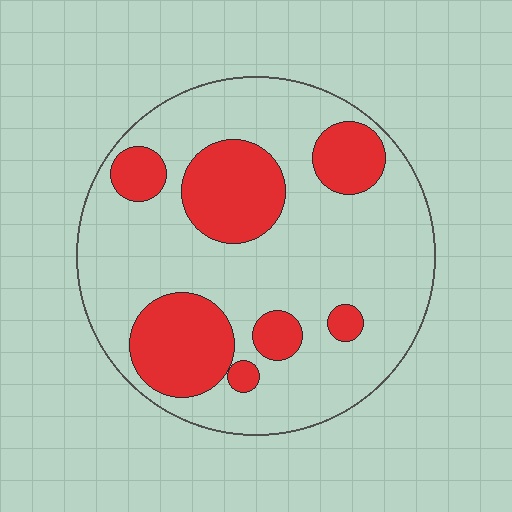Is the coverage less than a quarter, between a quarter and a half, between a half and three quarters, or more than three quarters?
Between a quarter and a half.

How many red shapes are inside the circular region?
7.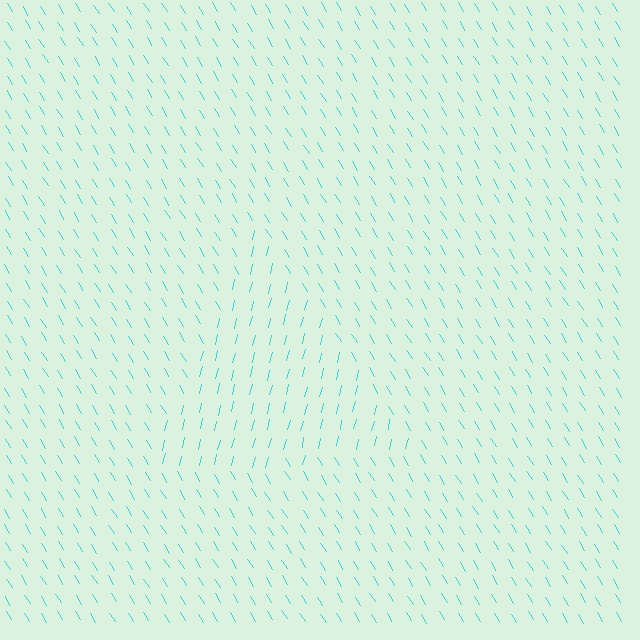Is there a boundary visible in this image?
Yes, there is a texture boundary formed by a change in line orientation.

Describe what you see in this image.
The image is filled with small cyan line segments. A triangle region in the image has lines oriented differently from the surrounding lines, creating a visible texture boundary.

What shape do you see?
I see a triangle.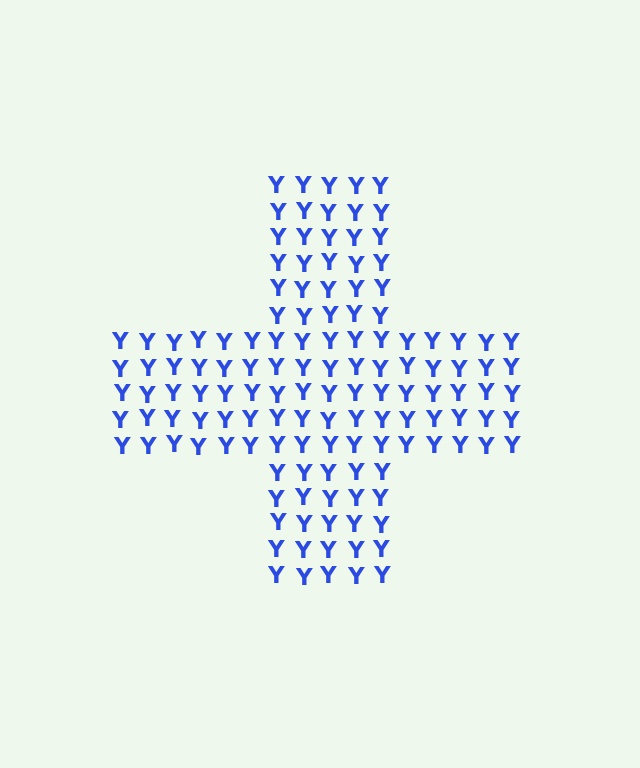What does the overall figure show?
The overall figure shows a cross.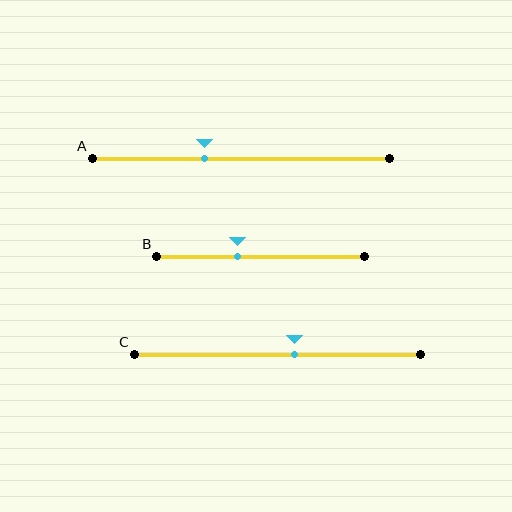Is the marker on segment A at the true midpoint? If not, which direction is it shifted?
No, the marker on segment A is shifted to the left by about 12% of the segment length.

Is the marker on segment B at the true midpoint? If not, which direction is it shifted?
No, the marker on segment B is shifted to the left by about 11% of the segment length.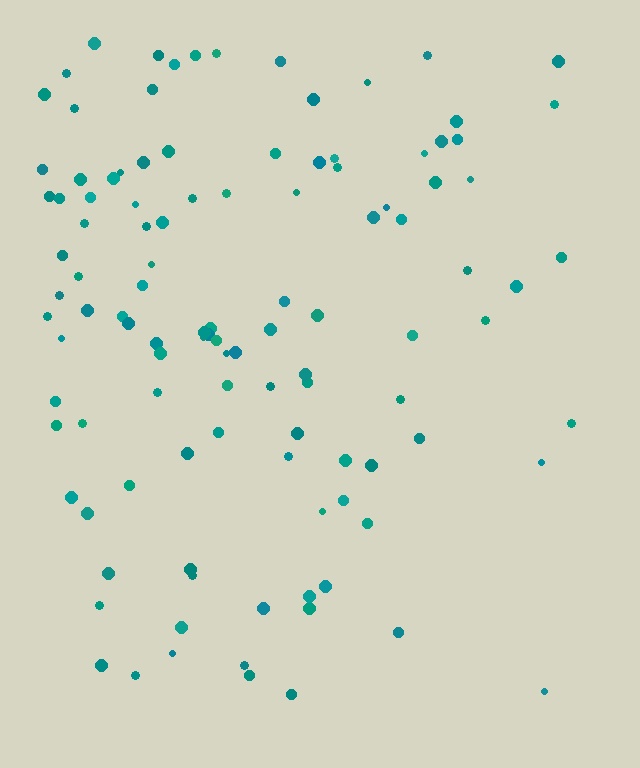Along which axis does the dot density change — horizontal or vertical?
Horizontal.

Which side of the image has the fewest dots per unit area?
The right.